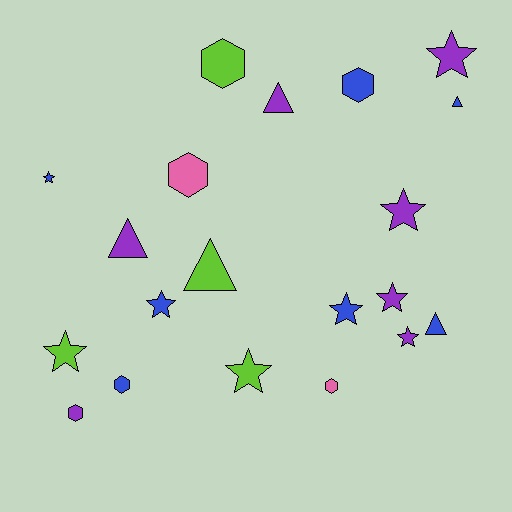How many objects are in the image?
There are 20 objects.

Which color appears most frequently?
Purple, with 7 objects.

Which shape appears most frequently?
Star, with 9 objects.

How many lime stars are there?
There are 2 lime stars.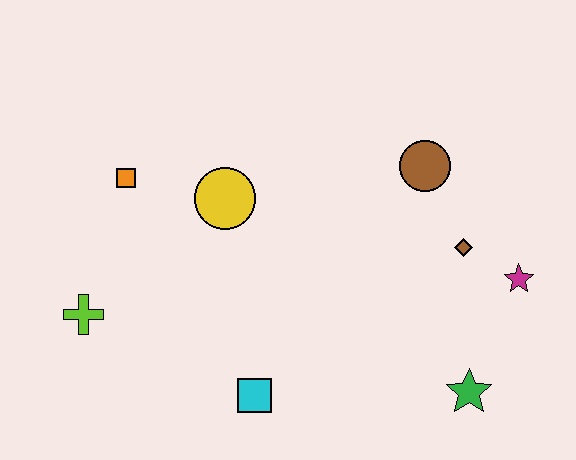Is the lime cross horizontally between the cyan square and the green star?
No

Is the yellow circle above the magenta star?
Yes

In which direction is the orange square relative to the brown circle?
The orange square is to the left of the brown circle.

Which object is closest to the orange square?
The yellow circle is closest to the orange square.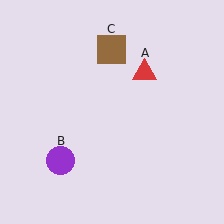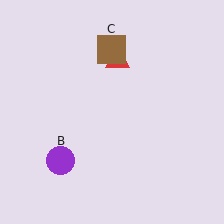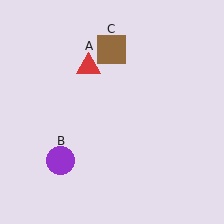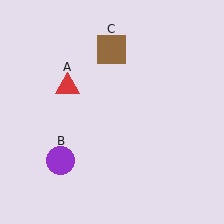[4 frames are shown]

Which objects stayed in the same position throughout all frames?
Purple circle (object B) and brown square (object C) remained stationary.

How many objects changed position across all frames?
1 object changed position: red triangle (object A).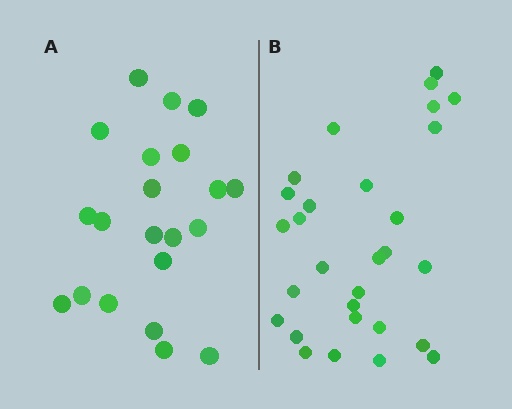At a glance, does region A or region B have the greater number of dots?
Region B (the right region) has more dots.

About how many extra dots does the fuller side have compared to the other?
Region B has roughly 8 or so more dots than region A.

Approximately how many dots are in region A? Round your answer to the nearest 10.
About 20 dots. (The exact count is 21, which rounds to 20.)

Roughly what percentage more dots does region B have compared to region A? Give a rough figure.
About 40% more.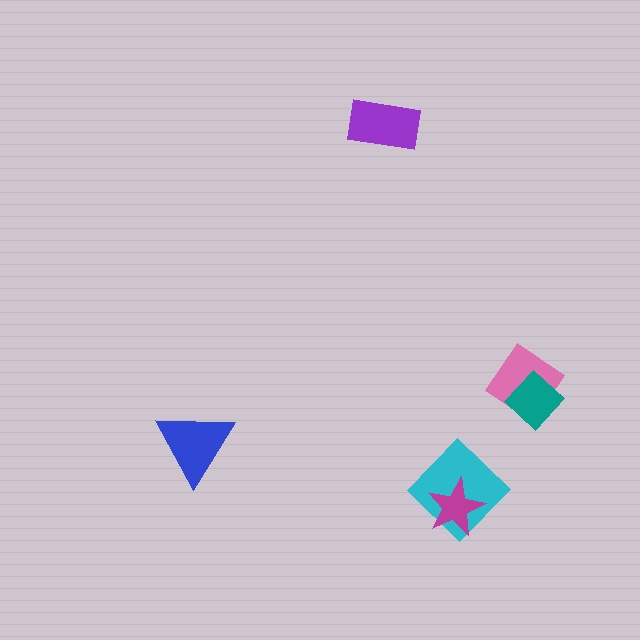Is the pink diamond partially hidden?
Yes, it is partially covered by another shape.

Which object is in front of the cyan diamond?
The magenta star is in front of the cyan diamond.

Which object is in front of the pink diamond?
The teal diamond is in front of the pink diamond.